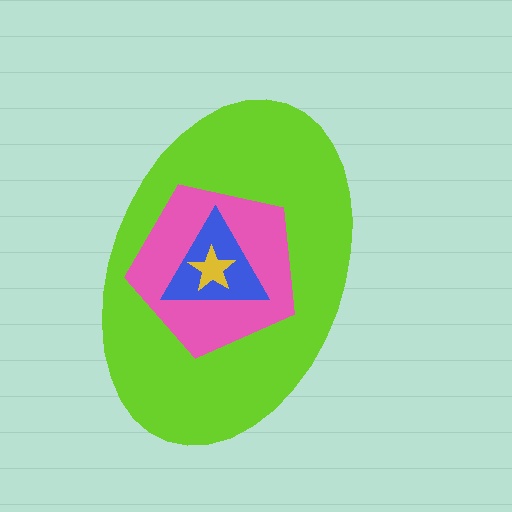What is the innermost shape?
The yellow star.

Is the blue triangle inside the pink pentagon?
Yes.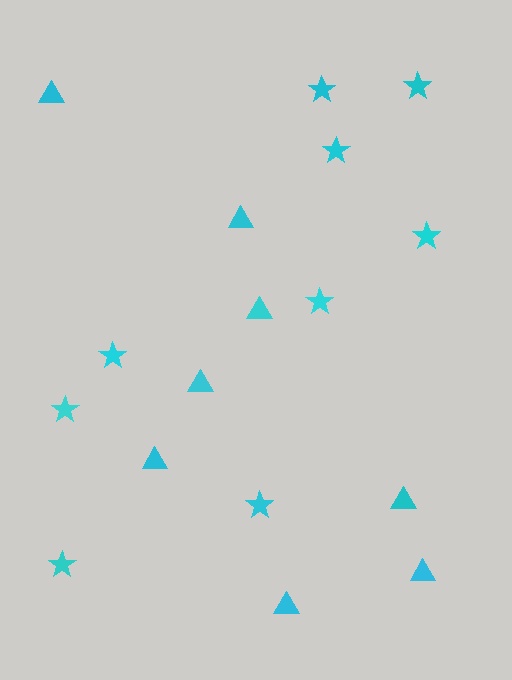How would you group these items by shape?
There are 2 groups: one group of stars (9) and one group of triangles (8).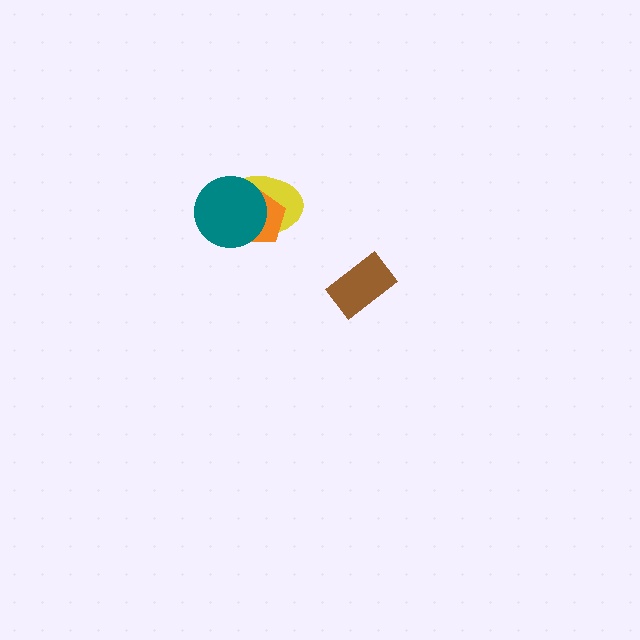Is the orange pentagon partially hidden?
Yes, it is partially covered by another shape.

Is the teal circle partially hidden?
No, no other shape covers it.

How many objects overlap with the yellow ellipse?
2 objects overlap with the yellow ellipse.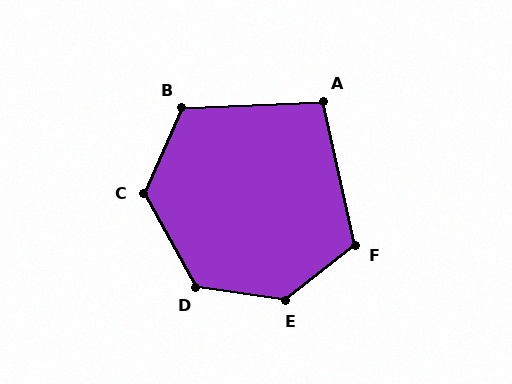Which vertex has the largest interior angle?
E, at approximately 133 degrees.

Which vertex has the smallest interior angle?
A, at approximately 100 degrees.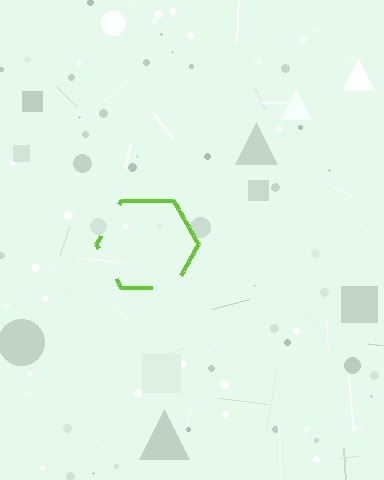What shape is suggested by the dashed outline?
The dashed outline suggests a hexagon.